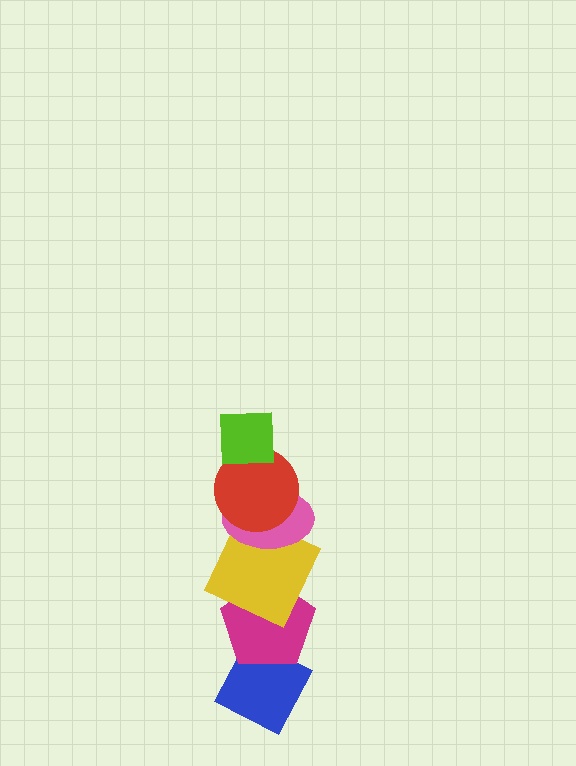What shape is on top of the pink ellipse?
The red circle is on top of the pink ellipse.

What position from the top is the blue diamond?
The blue diamond is 6th from the top.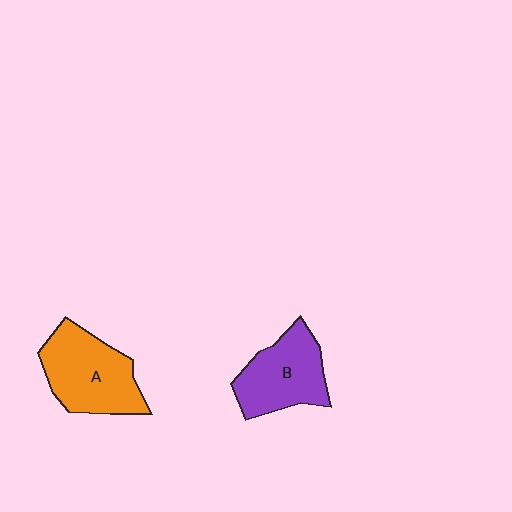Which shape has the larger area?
Shape A (orange).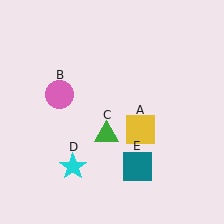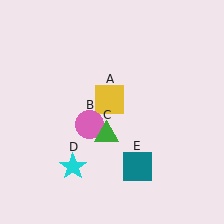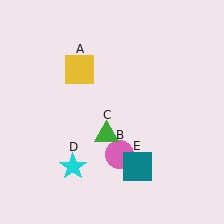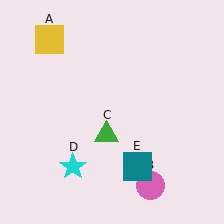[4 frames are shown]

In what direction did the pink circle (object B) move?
The pink circle (object B) moved down and to the right.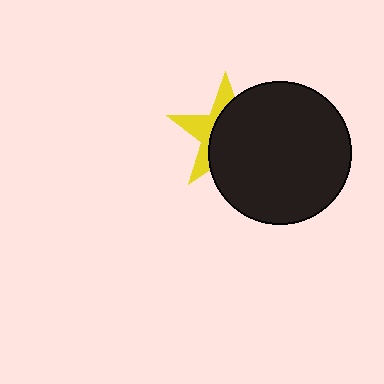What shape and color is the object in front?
The object in front is a black circle.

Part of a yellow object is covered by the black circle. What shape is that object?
It is a star.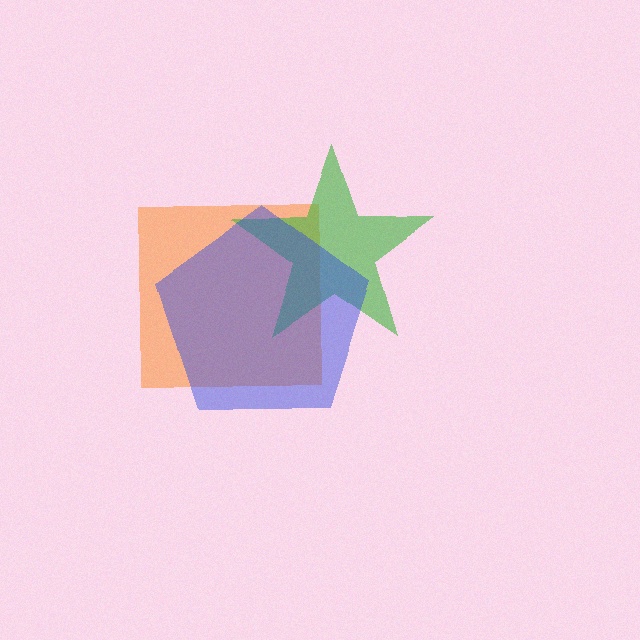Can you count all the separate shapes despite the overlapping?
Yes, there are 3 separate shapes.